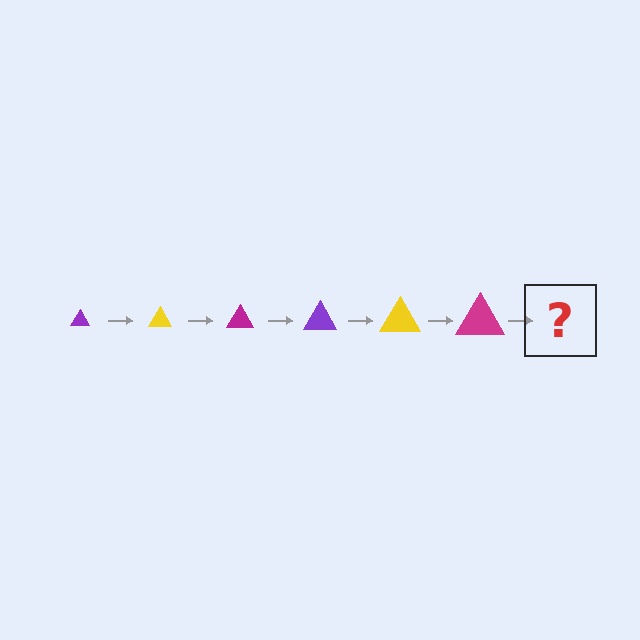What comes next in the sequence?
The next element should be a purple triangle, larger than the previous one.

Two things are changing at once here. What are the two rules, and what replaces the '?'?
The two rules are that the triangle grows larger each step and the color cycles through purple, yellow, and magenta. The '?' should be a purple triangle, larger than the previous one.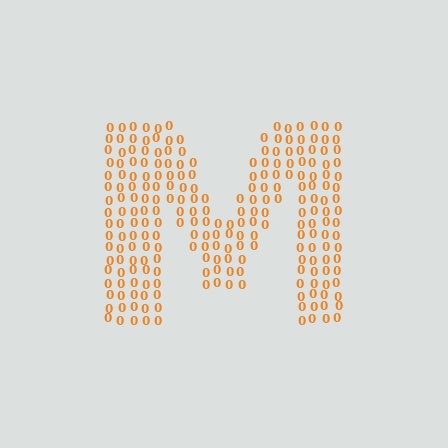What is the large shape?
The large shape is the letter M.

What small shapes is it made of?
It is made of small digit 0's.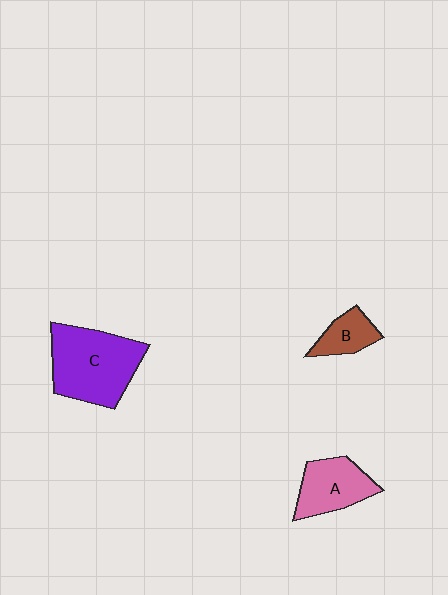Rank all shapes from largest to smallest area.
From largest to smallest: C (purple), A (pink), B (brown).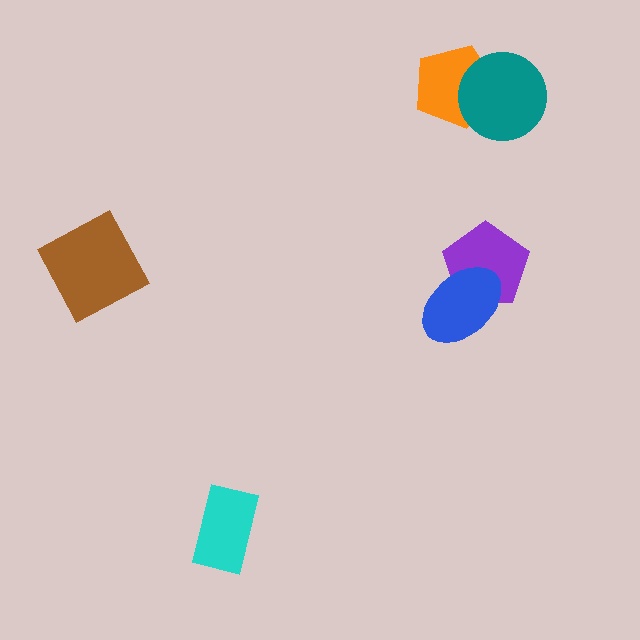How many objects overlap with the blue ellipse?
1 object overlaps with the blue ellipse.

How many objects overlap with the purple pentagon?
1 object overlaps with the purple pentagon.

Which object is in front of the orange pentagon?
The teal circle is in front of the orange pentagon.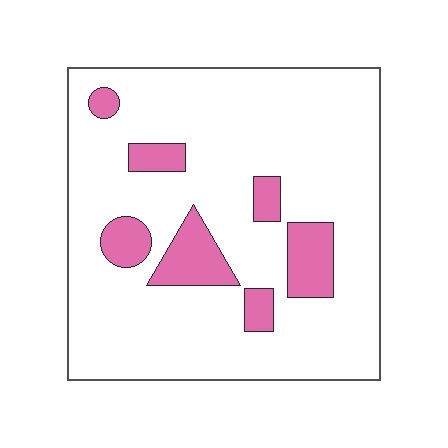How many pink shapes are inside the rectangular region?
7.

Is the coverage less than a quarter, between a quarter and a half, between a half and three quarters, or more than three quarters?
Less than a quarter.